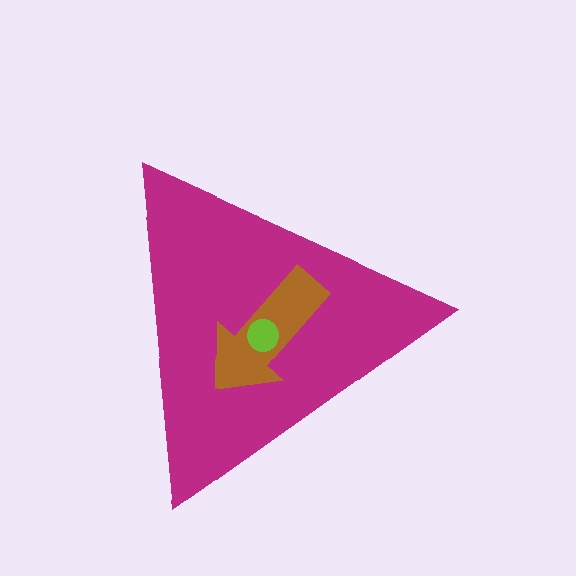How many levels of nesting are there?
3.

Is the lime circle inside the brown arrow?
Yes.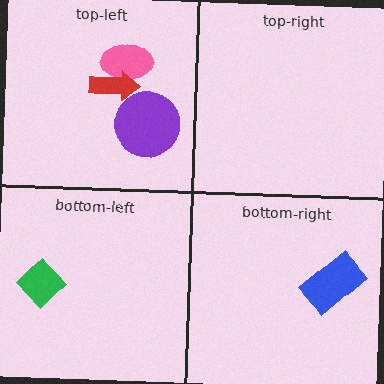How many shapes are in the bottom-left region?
1.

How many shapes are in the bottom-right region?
1.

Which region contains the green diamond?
The bottom-left region.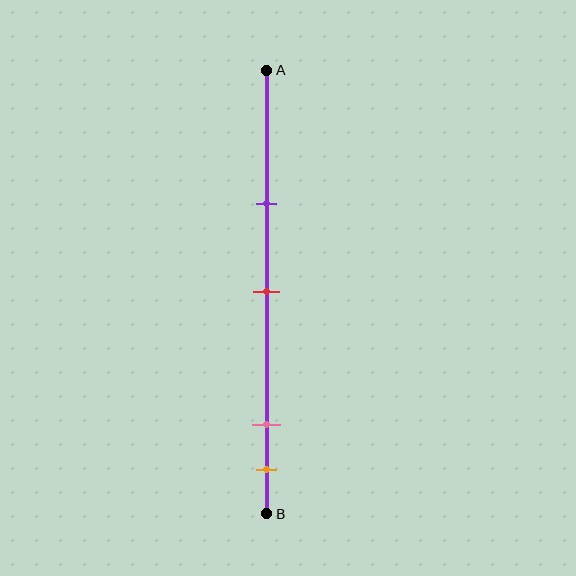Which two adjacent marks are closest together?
The pink and orange marks are the closest adjacent pair.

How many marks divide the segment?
There are 4 marks dividing the segment.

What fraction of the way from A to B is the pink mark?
The pink mark is approximately 80% (0.8) of the way from A to B.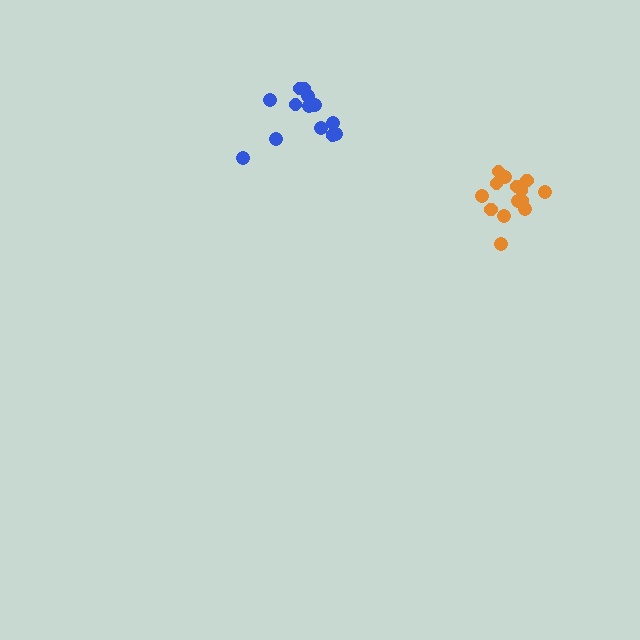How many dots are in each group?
Group 1: 13 dots, Group 2: 14 dots (27 total).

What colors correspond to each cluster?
The clusters are colored: blue, orange.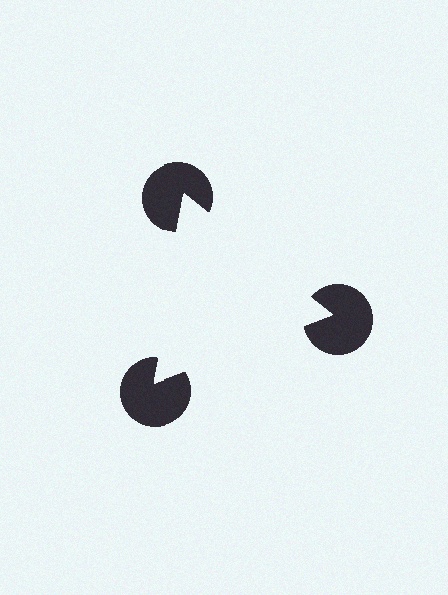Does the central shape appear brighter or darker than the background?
It typically appears slightly brighter than the background, even though no actual brightness change is drawn.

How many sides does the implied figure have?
3 sides.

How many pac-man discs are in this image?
There are 3 — one at each vertex of the illusory triangle.